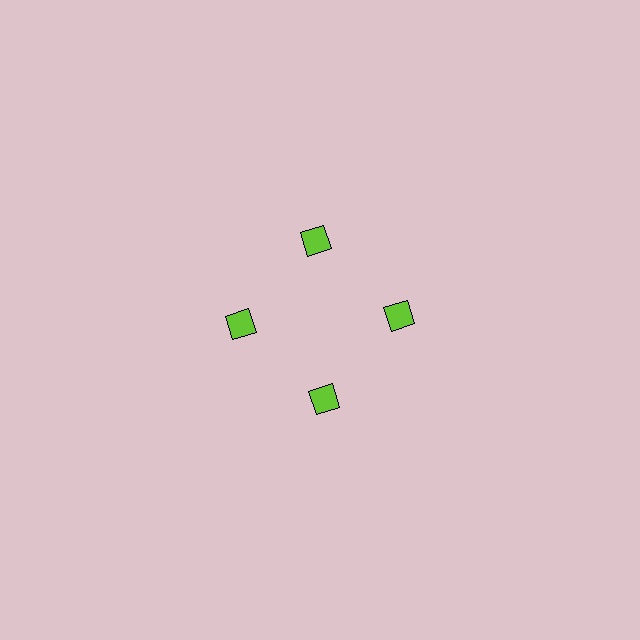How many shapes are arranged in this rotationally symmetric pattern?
There are 4 shapes, arranged in 4 groups of 1.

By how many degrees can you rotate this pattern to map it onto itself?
The pattern maps onto itself every 90 degrees of rotation.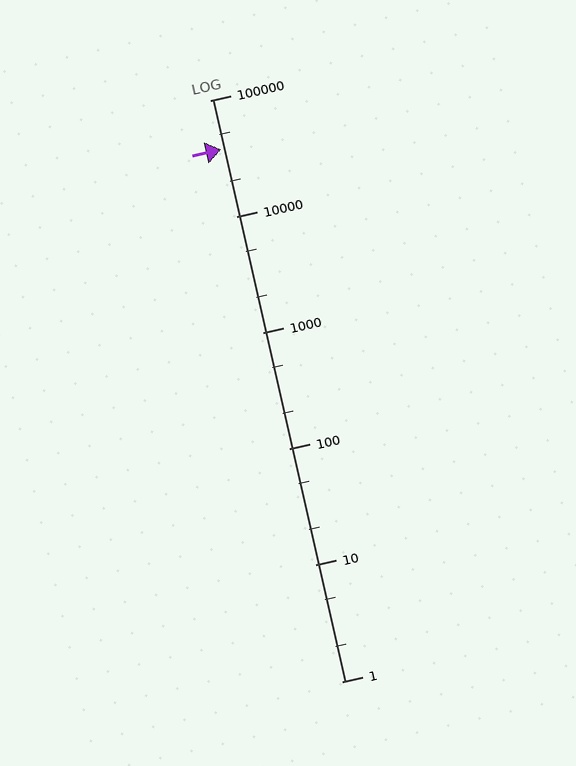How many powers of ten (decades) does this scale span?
The scale spans 5 decades, from 1 to 100000.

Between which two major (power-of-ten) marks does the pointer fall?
The pointer is between 10000 and 100000.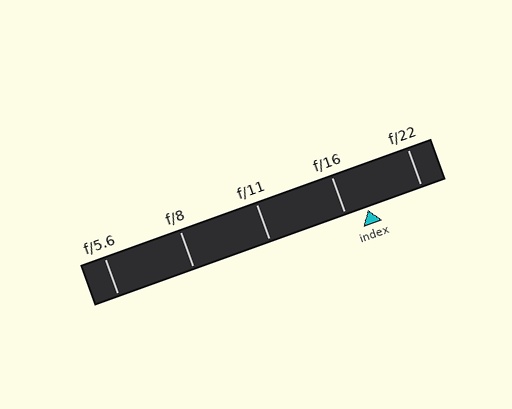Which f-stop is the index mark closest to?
The index mark is closest to f/16.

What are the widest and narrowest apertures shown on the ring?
The widest aperture shown is f/5.6 and the narrowest is f/22.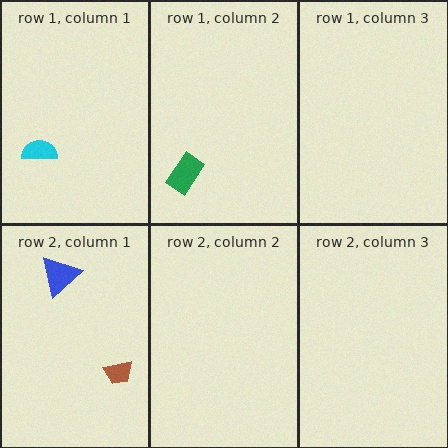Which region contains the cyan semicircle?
The row 1, column 1 region.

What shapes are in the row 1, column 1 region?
The cyan semicircle.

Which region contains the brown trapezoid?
The row 2, column 1 region.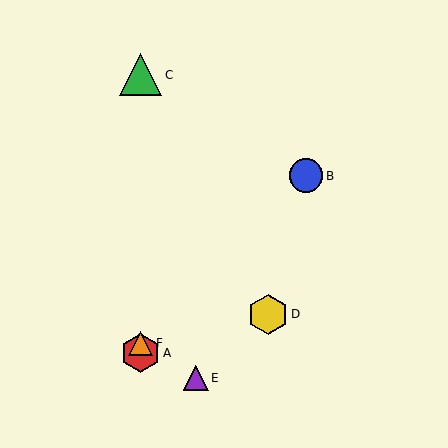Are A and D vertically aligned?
No, A is at x≈141 and D is at x≈268.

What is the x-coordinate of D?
Object D is at x≈268.